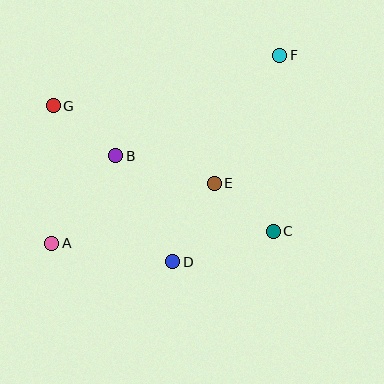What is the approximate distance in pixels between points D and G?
The distance between D and G is approximately 197 pixels.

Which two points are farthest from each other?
Points A and F are farthest from each other.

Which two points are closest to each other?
Points C and E are closest to each other.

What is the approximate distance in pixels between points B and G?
The distance between B and G is approximately 80 pixels.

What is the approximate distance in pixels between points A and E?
The distance between A and E is approximately 173 pixels.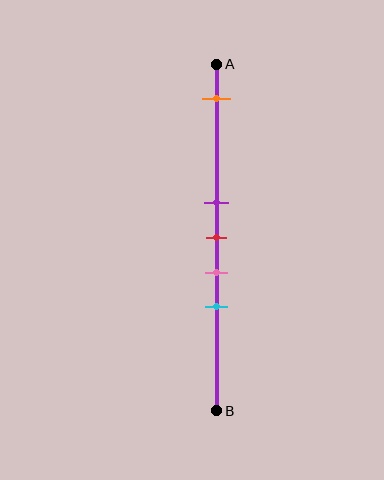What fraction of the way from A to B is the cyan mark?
The cyan mark is approximately 70% (0.7) of the way from A to B.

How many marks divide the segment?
There are 5 marks dividing the segment.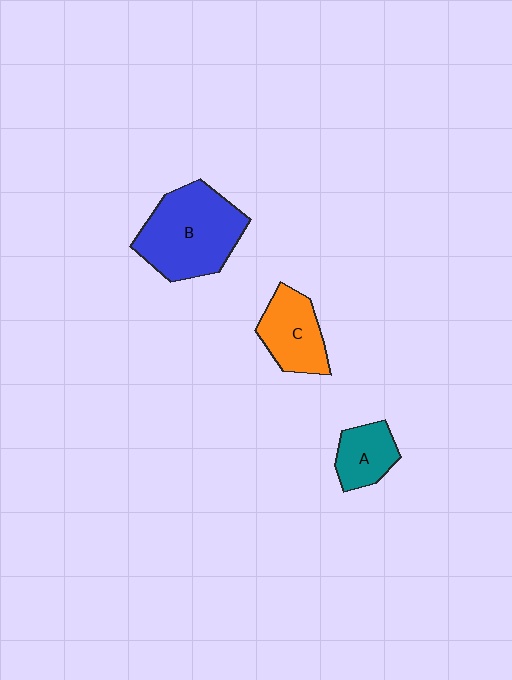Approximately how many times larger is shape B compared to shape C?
Approximately 1.7 times.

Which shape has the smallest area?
Shape A (teal).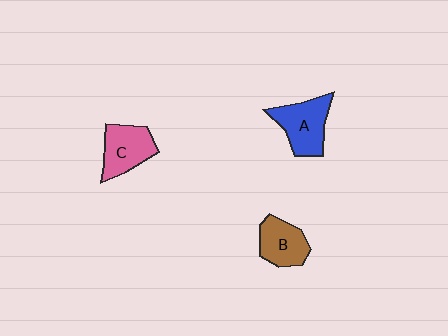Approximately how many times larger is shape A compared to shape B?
Approximately 1.2 times.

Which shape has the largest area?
Shape A (blue).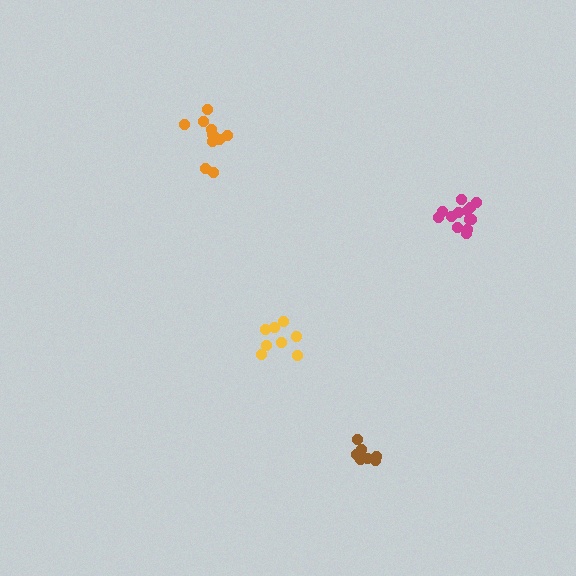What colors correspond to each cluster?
The clusters are colored: yellow, magenta, brown, orange.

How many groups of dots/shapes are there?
There are 4 groups.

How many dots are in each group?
Group 1: 8 dots, Group 2: 13 dots, Group 3: 7 dots, Group 4: 11 dots (39 total).